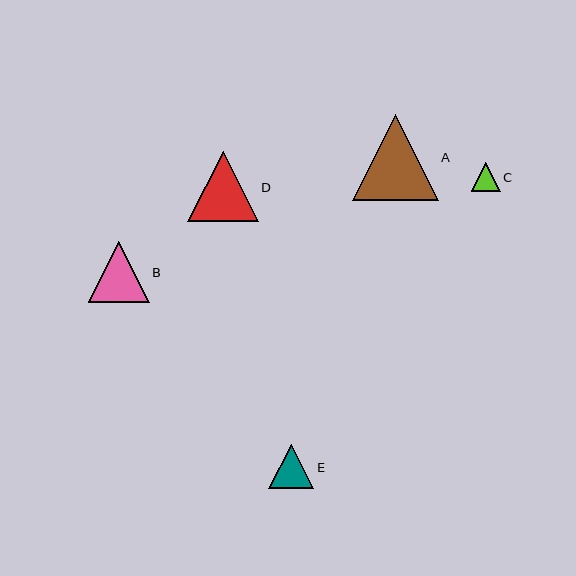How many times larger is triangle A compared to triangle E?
Triangle A is approximately 1.9 times the size of triangle E.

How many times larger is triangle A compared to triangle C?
Triangle A is approximately 3.0 times the size of triangle C.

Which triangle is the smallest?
Triangle C is the smallest with a size of approximately 29 pixels.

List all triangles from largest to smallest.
From largest to smallest: A, D, B, E, C.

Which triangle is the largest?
Triangle A is the largest with a size of approximately 86 pixels.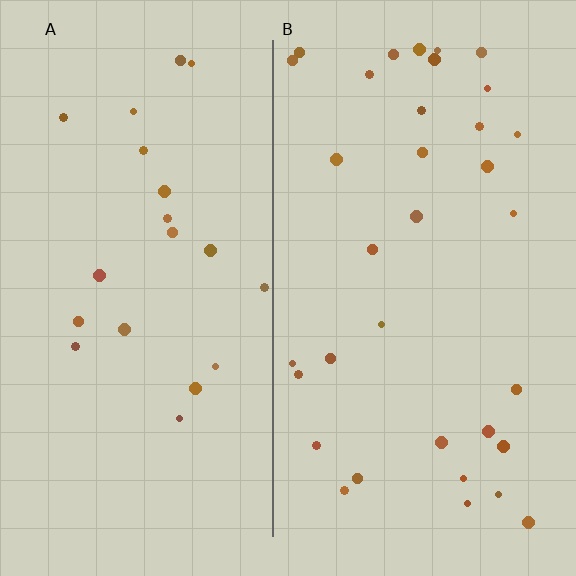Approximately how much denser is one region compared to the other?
Approximately 1.7× — region B over region A.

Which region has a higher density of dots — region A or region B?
B (the right).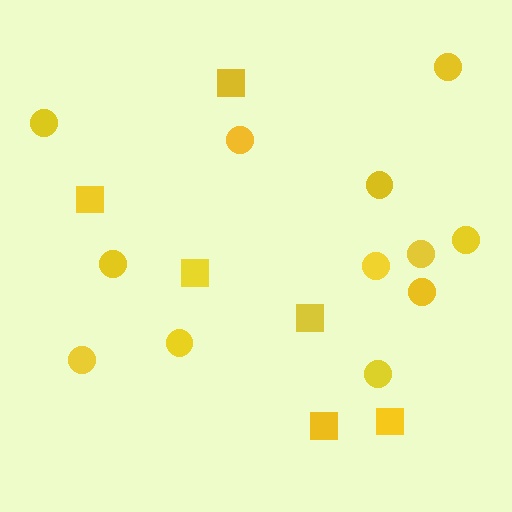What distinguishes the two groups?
There are 2 groups: one group of circles (12) and one group of squares (6).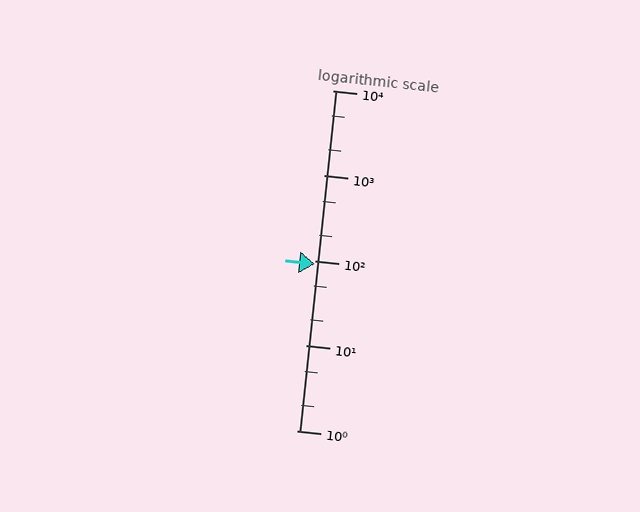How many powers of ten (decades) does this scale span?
The scale spans 4 decades, from 1 to 10000.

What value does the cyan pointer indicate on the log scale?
The pointer indicates approximately 90.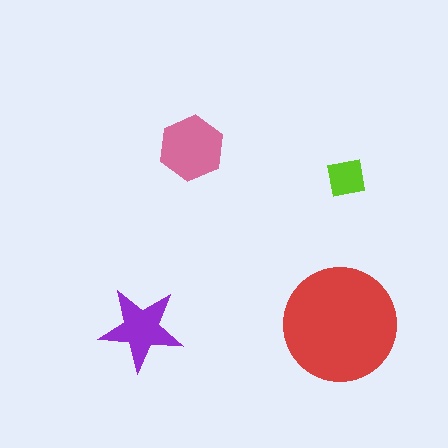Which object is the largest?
The red circle.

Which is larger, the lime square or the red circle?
The red circle.